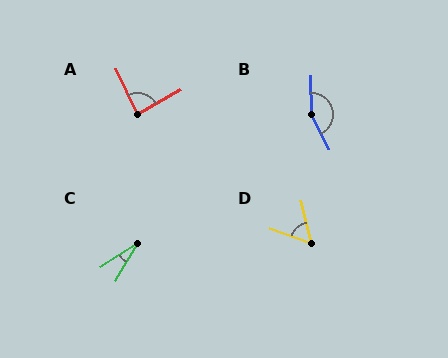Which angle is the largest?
B, at approximately 154 degrees.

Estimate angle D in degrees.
Approximately 56 degrees.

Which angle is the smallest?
C, at approximately 27 degrees.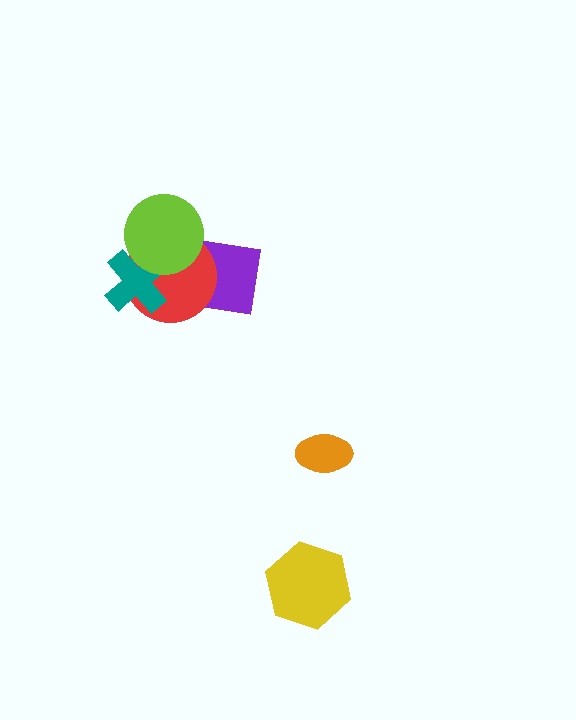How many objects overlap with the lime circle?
2 objects overlap with the lime circle.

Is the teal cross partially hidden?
Yes, it is partially covered by another shape.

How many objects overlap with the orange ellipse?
0 objects overlap with the orange ellipse.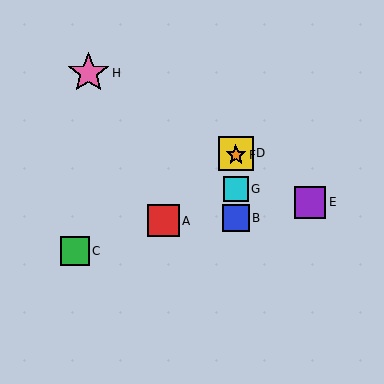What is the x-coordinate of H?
Object H is at x≈88.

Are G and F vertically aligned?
Yes, both are at x≈236.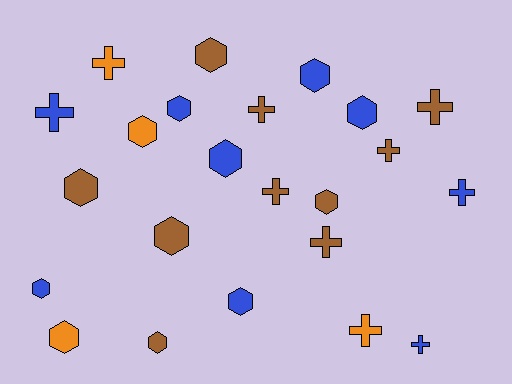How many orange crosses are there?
There are 2 orange crosses.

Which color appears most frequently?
Brown, with 10 objects.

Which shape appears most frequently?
Hexagon, with 13 objects.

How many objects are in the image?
There are 23 objects.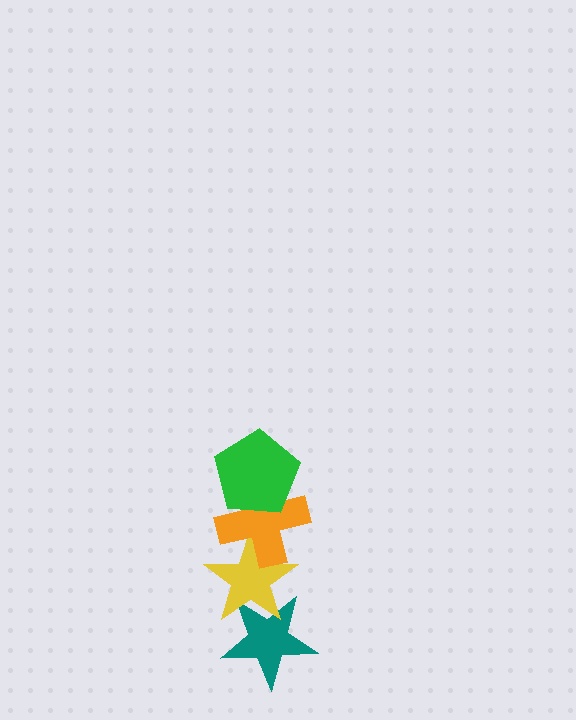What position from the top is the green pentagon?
The green pentagon is 1st from the top.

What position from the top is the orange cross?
The orange cross is 2nd from the top.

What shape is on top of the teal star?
The yellow star is on top of the teal star.